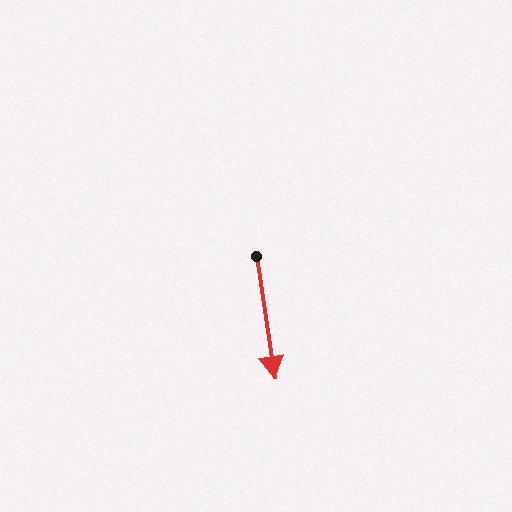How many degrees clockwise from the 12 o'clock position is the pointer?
Approximately 172 degrees.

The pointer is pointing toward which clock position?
Roughly 6 o'clock.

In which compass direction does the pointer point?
South.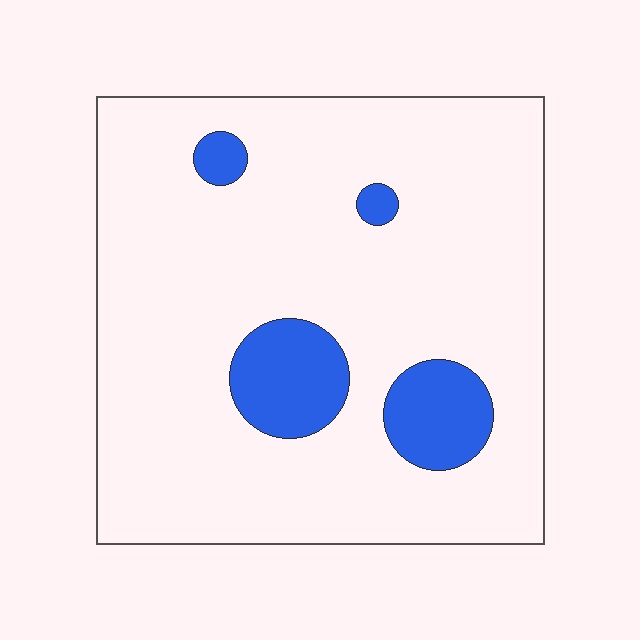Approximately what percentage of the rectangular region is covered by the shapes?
Approximately 10%.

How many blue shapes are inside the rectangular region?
4.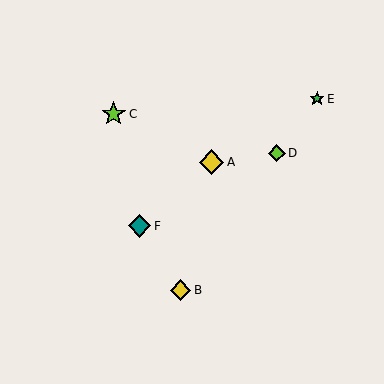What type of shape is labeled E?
Shape E is a green star.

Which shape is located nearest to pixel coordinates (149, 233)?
The teal diamond (labeled F) at (140, 226) is nearest to that location.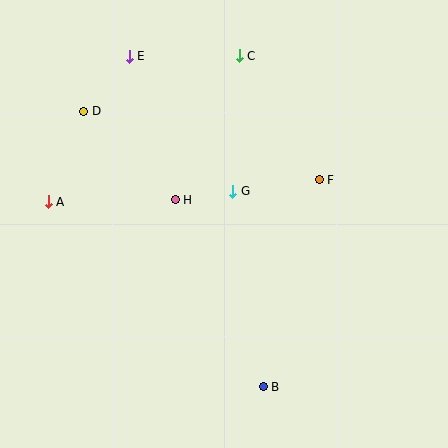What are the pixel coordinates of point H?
Point H is at (175, 200).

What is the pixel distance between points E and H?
The distance between E and H is 151 pixels.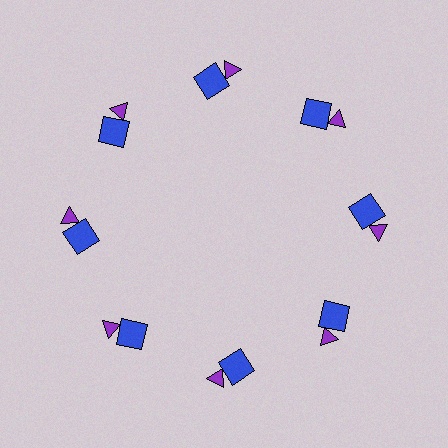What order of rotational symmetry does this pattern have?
This pattern has 8-fold rotational symmetry.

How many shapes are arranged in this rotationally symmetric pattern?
There are 16 shapes, arranged in 8 groups of 2.